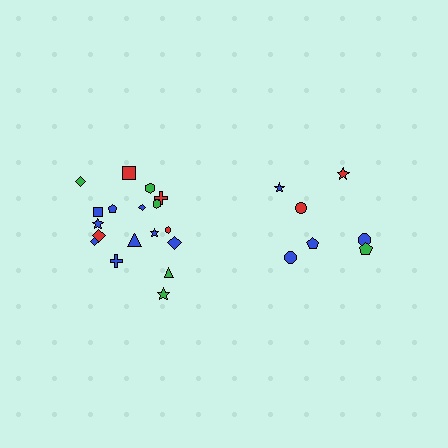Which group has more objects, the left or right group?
The left group.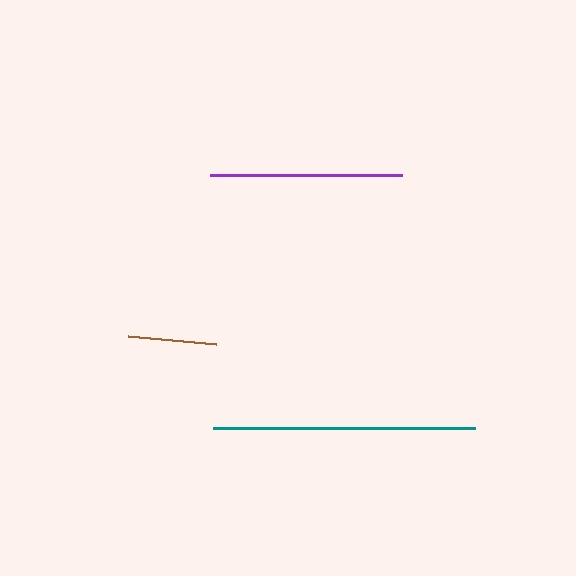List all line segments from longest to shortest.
From longest to shortest: teal, purple, brown.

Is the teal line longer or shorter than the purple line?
The teal line is longer than the purple line.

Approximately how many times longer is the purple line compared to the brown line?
The purple line is approximately 2.2 times the length of the brown line.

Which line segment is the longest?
The teal line is the longest at approximately 262 pixels.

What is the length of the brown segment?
The brown segment is approximately 89 pixels long.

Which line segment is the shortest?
The brown line is the shortest at approximately 89 pixels.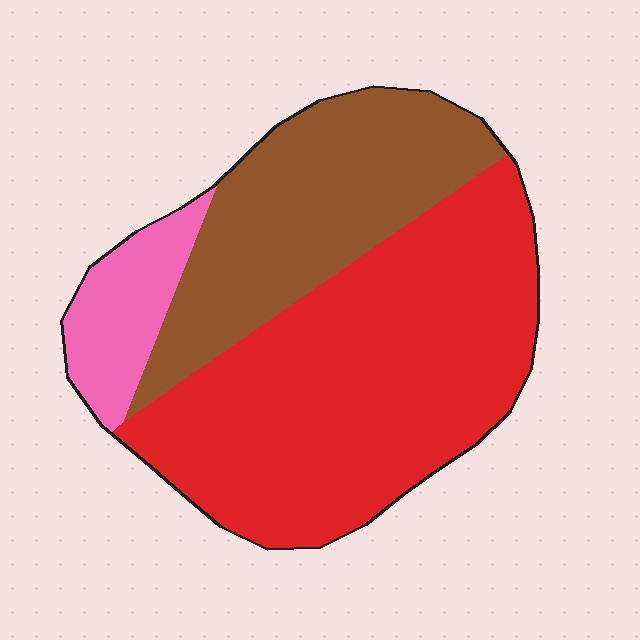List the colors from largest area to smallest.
From largest to smallest: red, brown, pink.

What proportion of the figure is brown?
Brown covers 32% of the figure.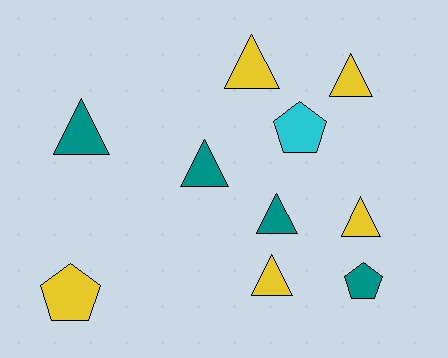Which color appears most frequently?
Yellow, with 5 objects.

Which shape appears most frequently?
Triangle, with 7 objects.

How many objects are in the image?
There are 10 objects.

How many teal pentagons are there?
There is 1 teal pentagon.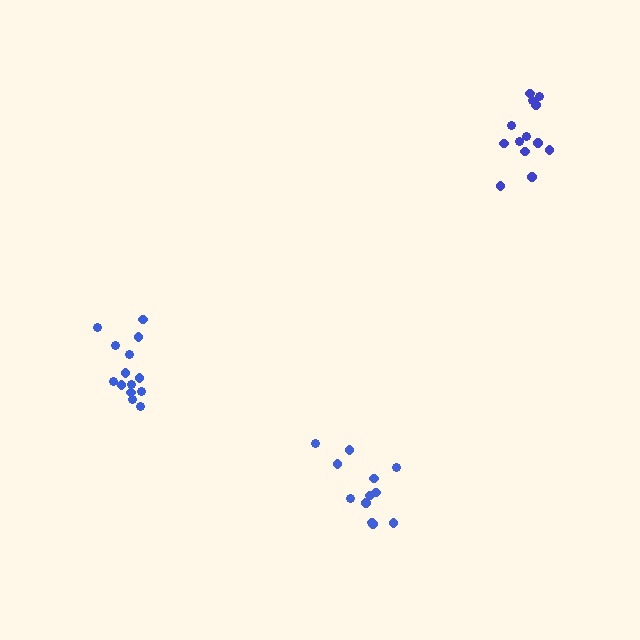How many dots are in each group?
Group 1: 13 dots, Group 2: 14 dots, Group 3: 12 dots (39 total).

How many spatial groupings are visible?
There are 3 spatial groupings.